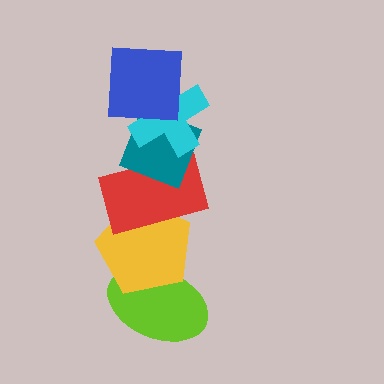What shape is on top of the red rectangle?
The teal diamond is on top of the red rectangle.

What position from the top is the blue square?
The blue square is 1st from the top.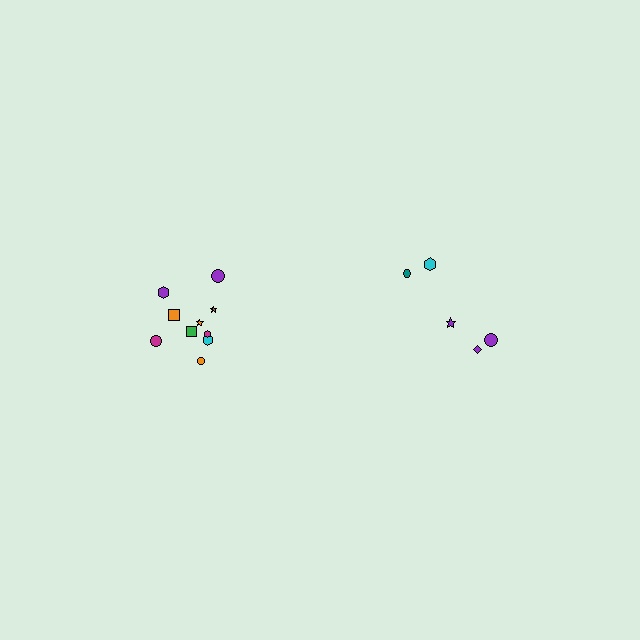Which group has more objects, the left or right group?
The left group.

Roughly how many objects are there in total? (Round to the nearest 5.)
Roughly 15 objects in total.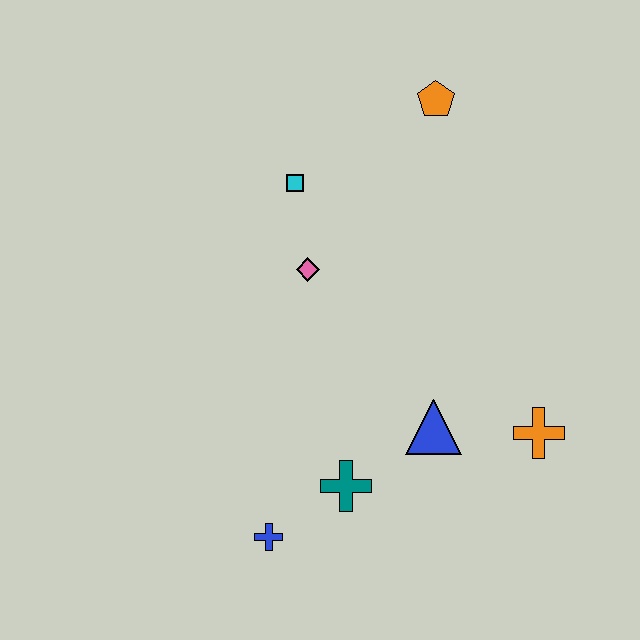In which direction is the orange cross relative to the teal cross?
The orange cross is to the right of the teal cross.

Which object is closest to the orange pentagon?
The cyan square is closest to the orange pentagon.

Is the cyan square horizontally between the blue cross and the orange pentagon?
Yes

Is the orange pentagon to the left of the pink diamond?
No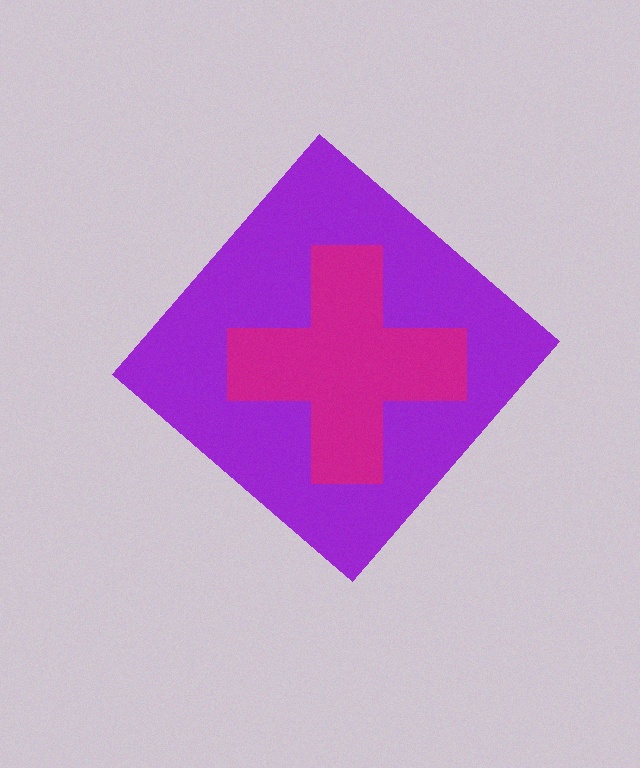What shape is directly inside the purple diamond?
The magenta cross.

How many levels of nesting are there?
2.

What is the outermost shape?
The purple diamond.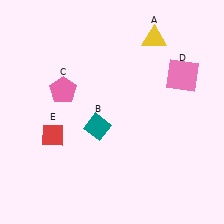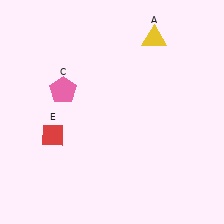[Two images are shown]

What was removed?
The pink square (D), the teal diamond (B) were removed in Image 2.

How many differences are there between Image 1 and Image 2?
There are 2 differences between the two images.